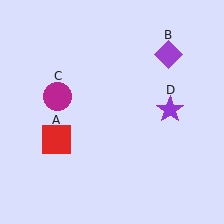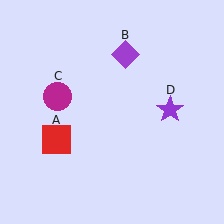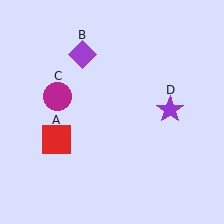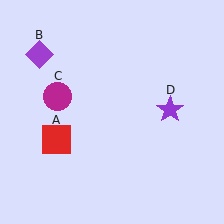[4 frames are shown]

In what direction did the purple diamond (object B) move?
The purple diamond (object B) moved left.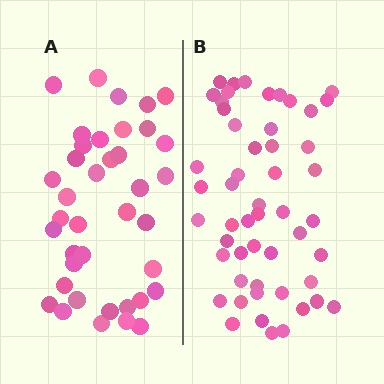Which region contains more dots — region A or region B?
Region B (the right region) has more dots.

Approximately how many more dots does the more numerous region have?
Region B has approximately 15 more dots than region A.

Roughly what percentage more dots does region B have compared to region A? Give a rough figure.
About 35% more.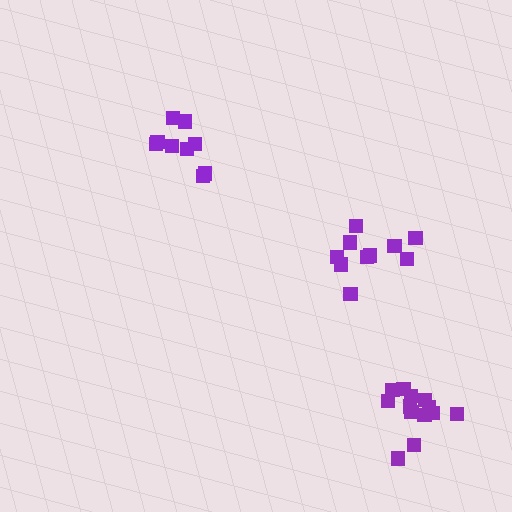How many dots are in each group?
Group 1: 10 dots, Group 2: 9 dots, Group 3: 13 dots (32 total).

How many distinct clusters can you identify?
There are 3 distinct clusters.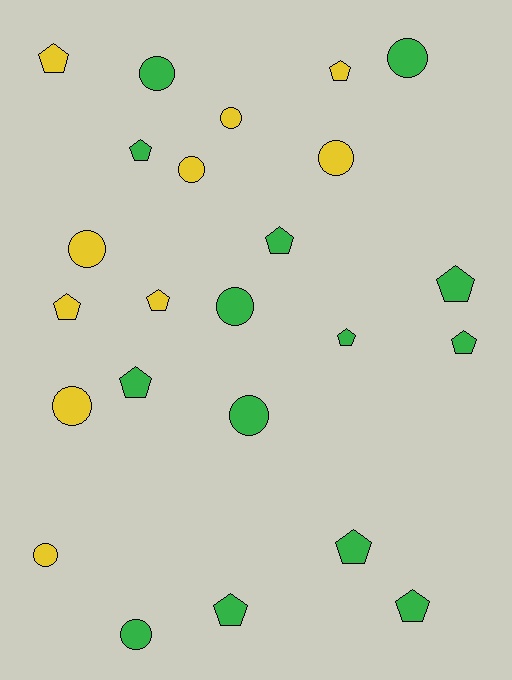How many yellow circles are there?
There are 6 yellow circles.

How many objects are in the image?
There are 24 objects.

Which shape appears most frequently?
Pentagon, with 13 objects.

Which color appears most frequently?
Green, with 14 objects.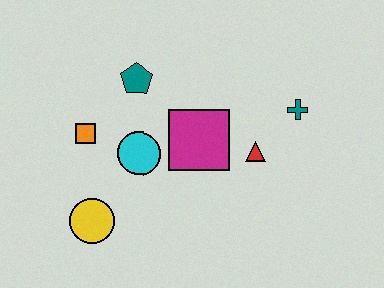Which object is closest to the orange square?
The cyan circle is closest to the orange square.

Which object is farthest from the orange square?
The teal cross is farthest from the orange square.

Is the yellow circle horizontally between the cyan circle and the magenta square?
No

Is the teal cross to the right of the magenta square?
Yes